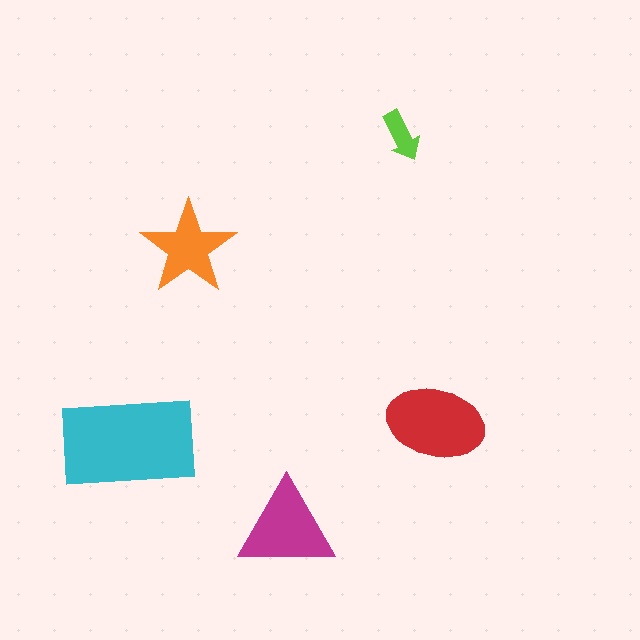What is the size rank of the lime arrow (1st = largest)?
5th.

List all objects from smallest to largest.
The lime arrow, the orange star, the magenta triangle, the red ellipse, the cyan rectangle.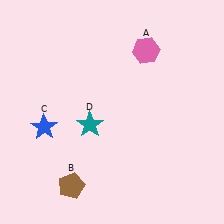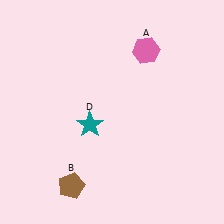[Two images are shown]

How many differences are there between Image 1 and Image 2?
There is 1 difference between the two images.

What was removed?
The blue star (C) was removed in Image 2.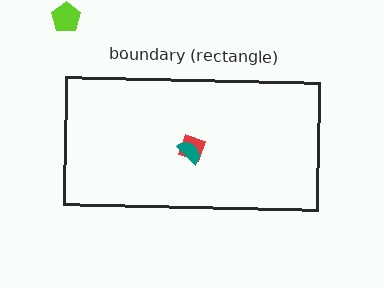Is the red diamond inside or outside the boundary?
Inside.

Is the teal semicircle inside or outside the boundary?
Inside.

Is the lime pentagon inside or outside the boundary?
Outside.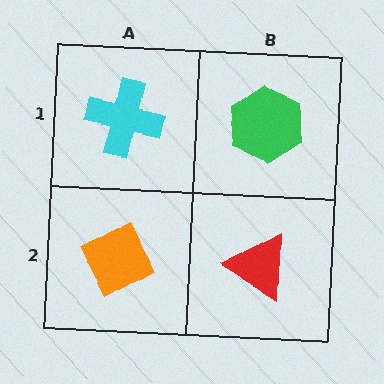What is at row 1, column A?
A cyan cross.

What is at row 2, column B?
A red triangle.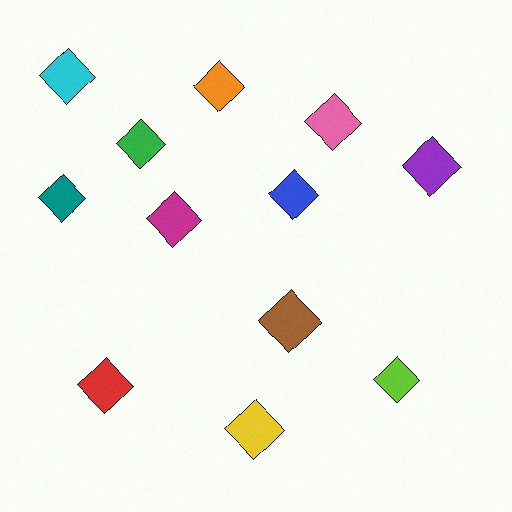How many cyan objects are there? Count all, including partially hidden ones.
There is 1 cyan object.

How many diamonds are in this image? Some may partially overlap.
There are 12 diamonds.